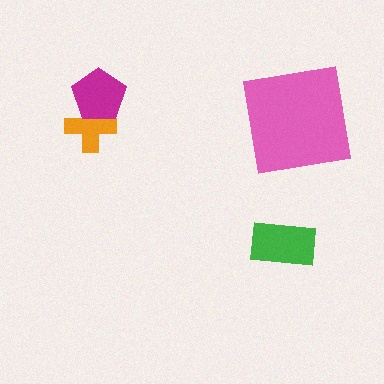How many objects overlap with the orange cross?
1 object overlaps with the orange cross.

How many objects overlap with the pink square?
0 objects overlap with the pink square.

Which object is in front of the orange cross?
The magenta pentagon is in front of the orange cross.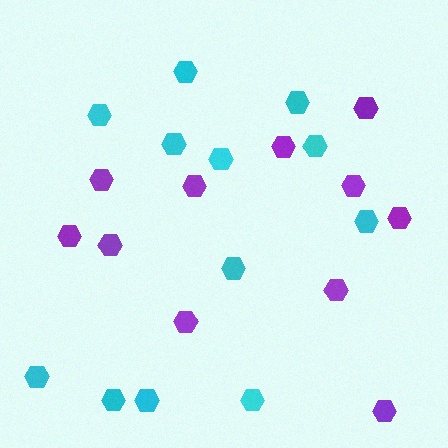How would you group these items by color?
There are 2 groups: one group of cyan hexagons (12) and one group of purple hexagons (11).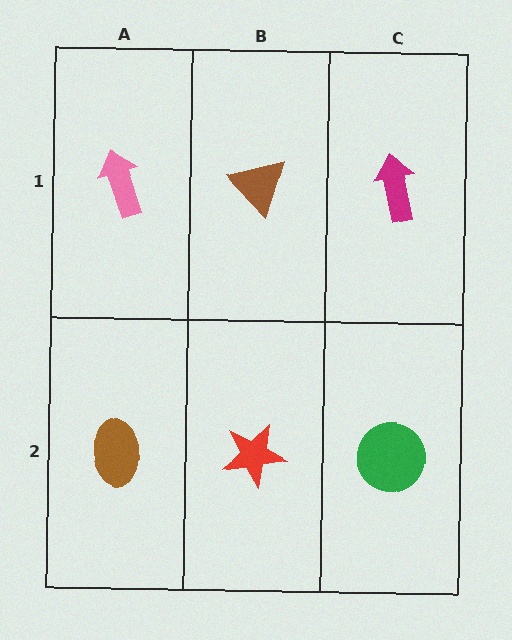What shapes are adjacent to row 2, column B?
A brown triangle (row 1, column B), a brown ellipse (row 2, column A), a green circle (row 2, column C).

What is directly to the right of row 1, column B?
A magenta arrow.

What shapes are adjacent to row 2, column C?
A magenta arrow (row 1, column C), a red star (row 2, column B).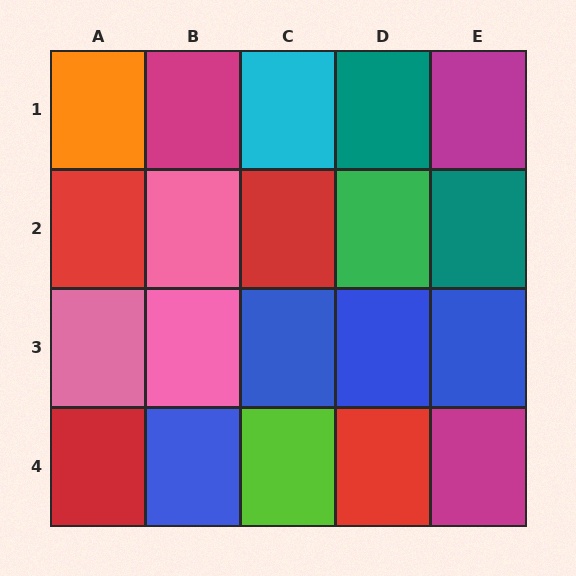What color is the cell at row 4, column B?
Blue.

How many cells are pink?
3 cells are pink.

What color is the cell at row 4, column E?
Magenta.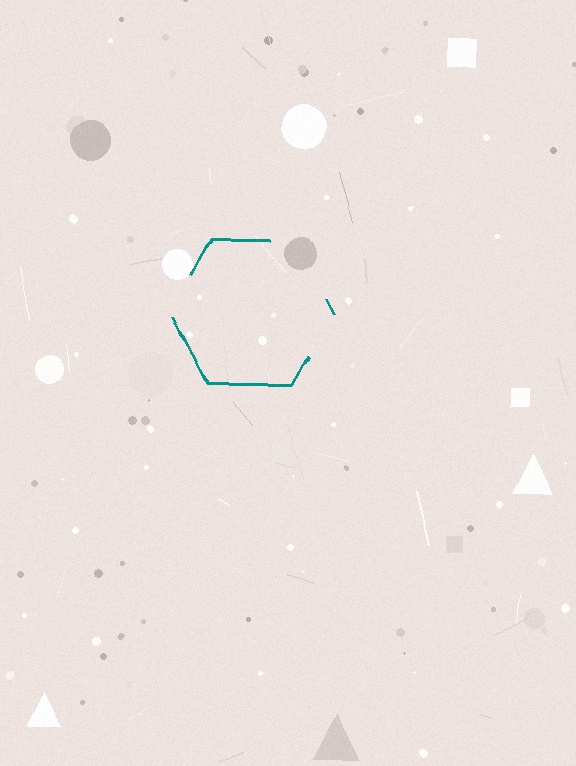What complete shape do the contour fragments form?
The contour fragments form a hexagon.